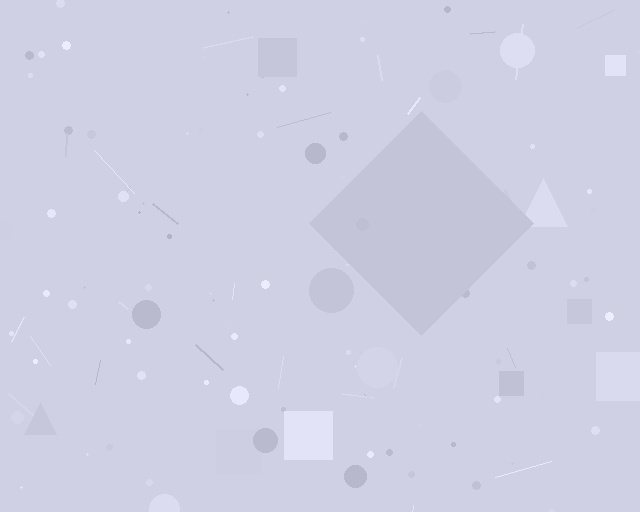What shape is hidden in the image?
A diamond is hidden in the image.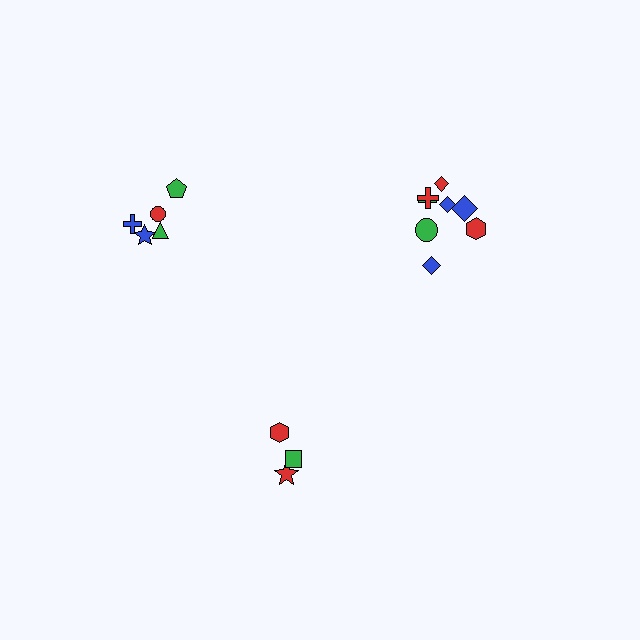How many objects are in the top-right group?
There are 8 objects.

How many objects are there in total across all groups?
There are 16 objects.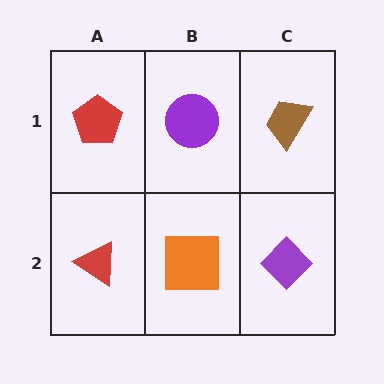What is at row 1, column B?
A purple circle.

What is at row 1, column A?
A red pentagon.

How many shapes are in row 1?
3 shapes.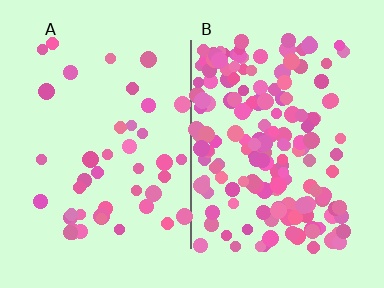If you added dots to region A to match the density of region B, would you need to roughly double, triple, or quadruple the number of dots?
Approximately quadruple.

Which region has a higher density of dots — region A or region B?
B (the right).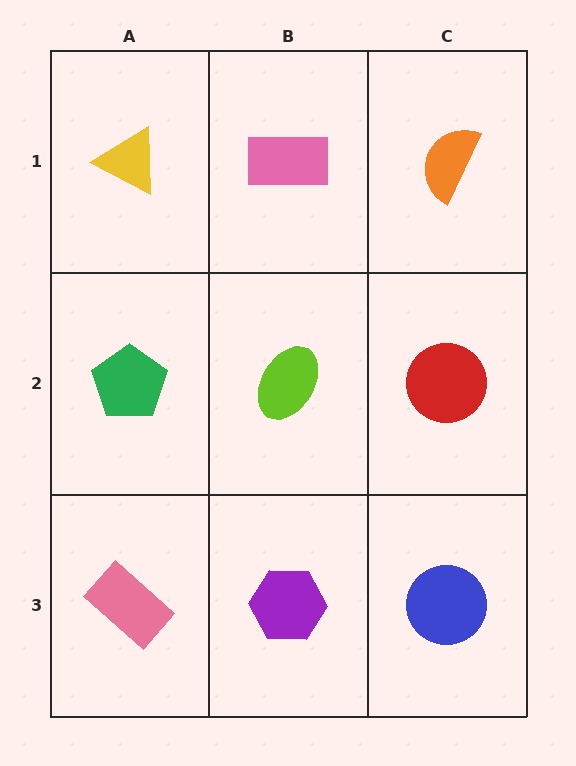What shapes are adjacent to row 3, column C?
A red circle (row 2, column C), a purple hexagon (row 3, column B).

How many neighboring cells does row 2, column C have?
3.